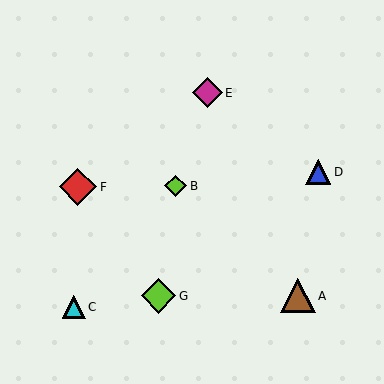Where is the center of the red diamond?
The center of the red diamond is at (78, 187).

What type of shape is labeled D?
Shape D is a blue triangle.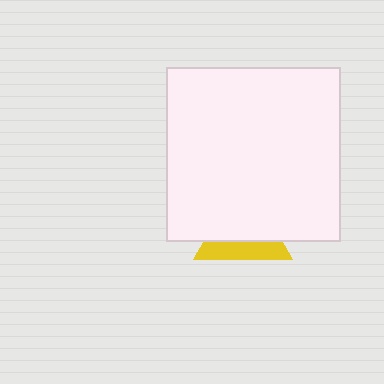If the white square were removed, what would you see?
You would see the complete yellow triangle.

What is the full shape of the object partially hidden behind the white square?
The partially hidden object is a yellow triangle.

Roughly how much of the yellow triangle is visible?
A small part of it is visible (roughly 37%).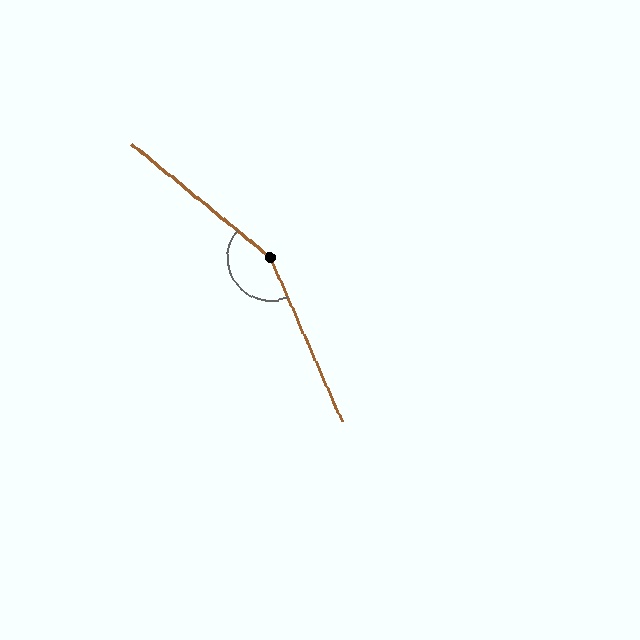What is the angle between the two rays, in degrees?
Approximately 153 degrees.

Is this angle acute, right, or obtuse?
It is obtuse.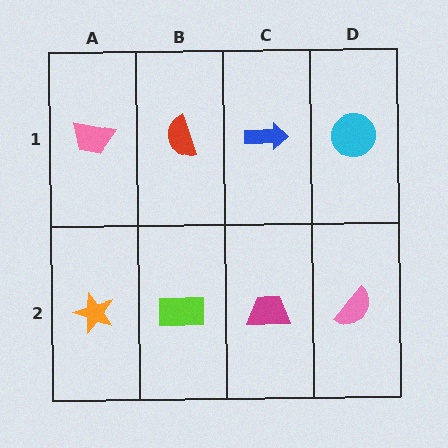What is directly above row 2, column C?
A blue arrow.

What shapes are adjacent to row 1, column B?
A lime rectangle (row 2, column B), a pink trapezoid (row 1, column A), a blue arrow (row 1, column C).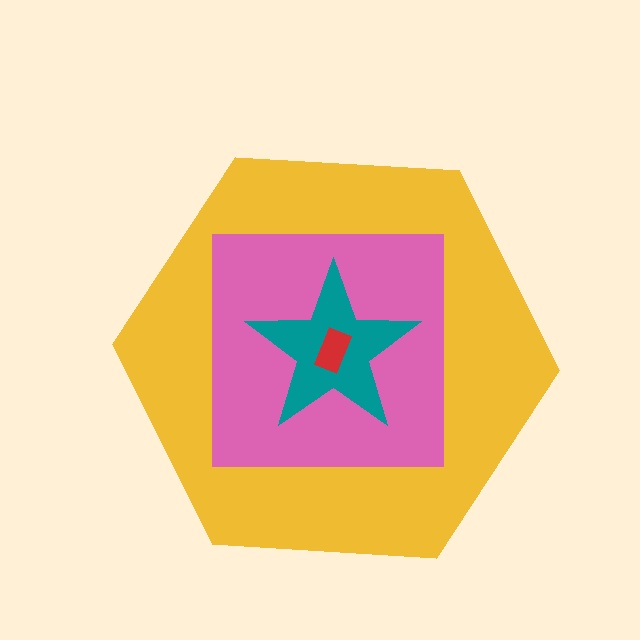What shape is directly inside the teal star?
The red rectangle.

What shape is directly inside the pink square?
The teal star.